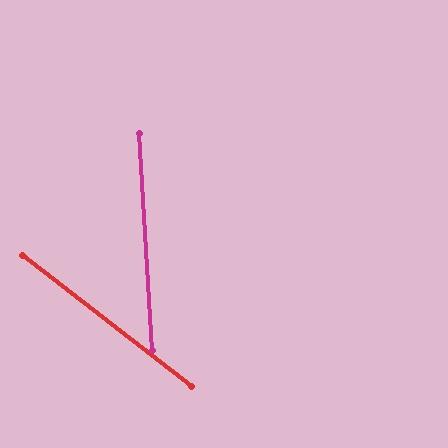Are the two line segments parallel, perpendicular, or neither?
Neither parallel nor perpendicular — they differ by about 49°.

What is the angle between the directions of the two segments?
Approximately 49 degrees.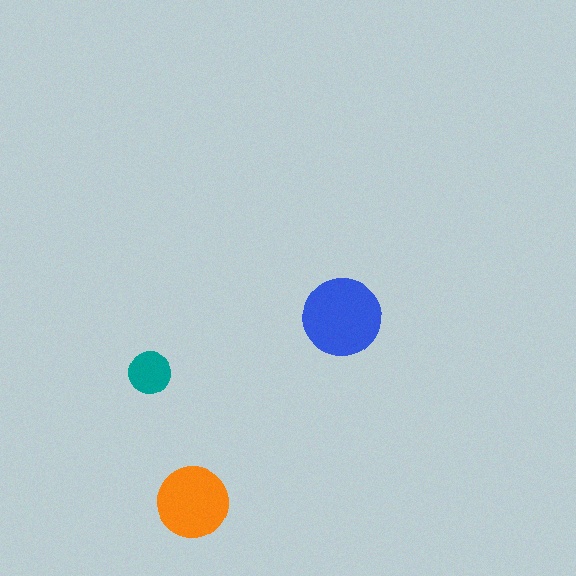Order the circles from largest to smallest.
the blue one, the orange one, the teal one.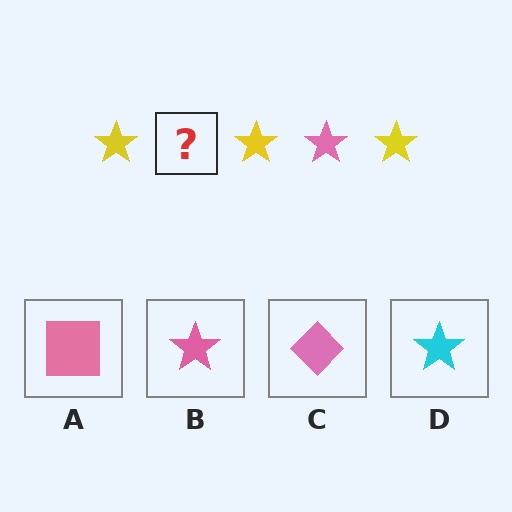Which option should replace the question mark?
Option B.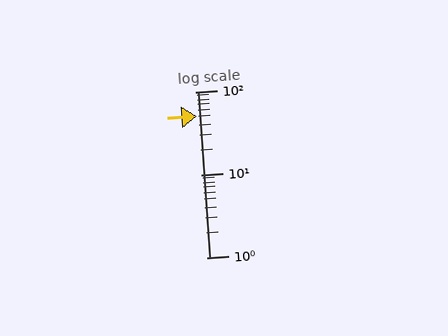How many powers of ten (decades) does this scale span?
The scale spans 2 decades, from 1 to 100.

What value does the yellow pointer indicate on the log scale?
The pointer indicates approximately 51.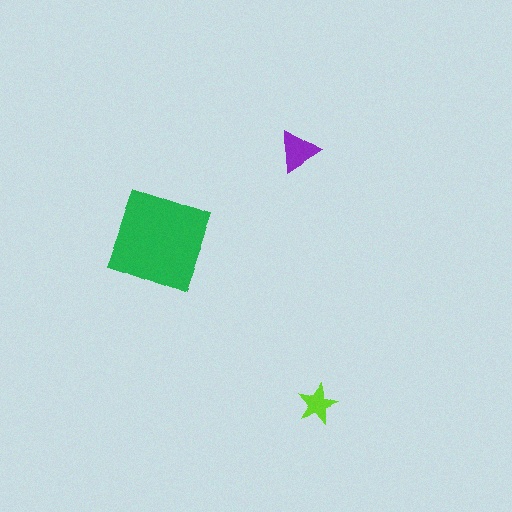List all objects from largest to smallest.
The green diamond, the purple triangle, the lime star.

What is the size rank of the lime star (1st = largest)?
3rd.